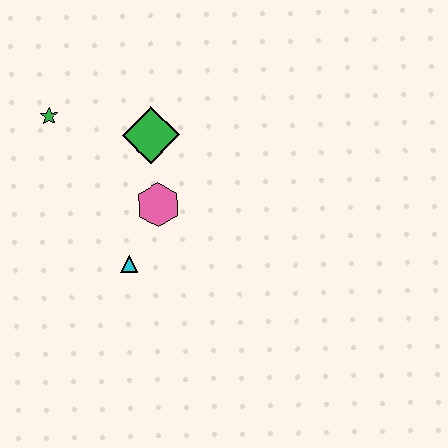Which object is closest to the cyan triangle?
The pink hexagon is closest to the cyan triangle.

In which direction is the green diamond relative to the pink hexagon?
The green diamond is above the pink hexagon.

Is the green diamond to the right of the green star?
Yes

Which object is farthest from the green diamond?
The cyan triangle is farthest from the green diamond.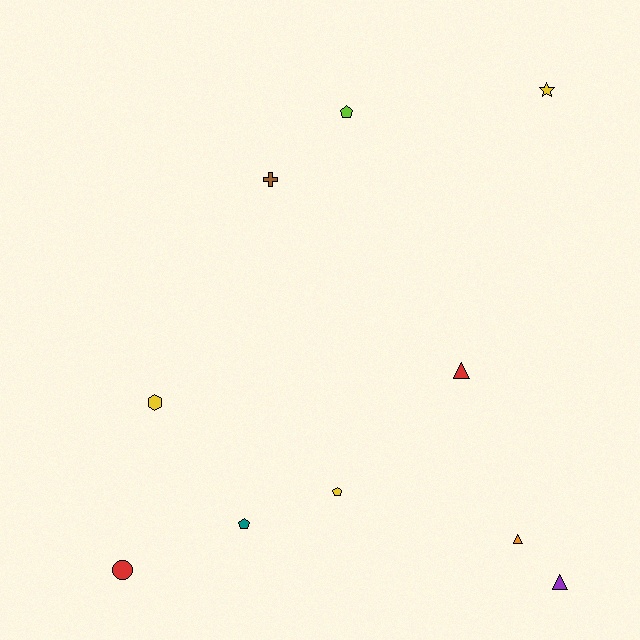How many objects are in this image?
There are 10 objects.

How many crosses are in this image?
There is 1 cross.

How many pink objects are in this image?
There are no pink objects.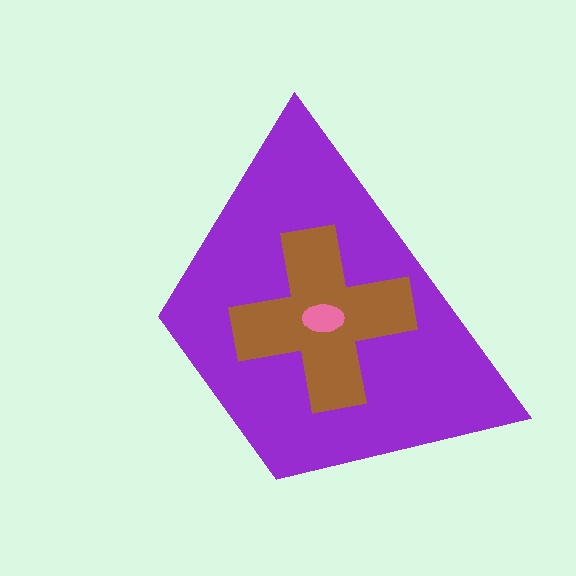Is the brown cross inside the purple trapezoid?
Yes.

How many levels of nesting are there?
3.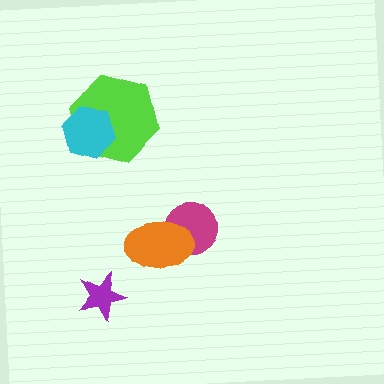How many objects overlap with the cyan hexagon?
1 object overlaps with the cyan hexagon.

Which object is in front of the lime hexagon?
The cyan hexagon is in front of the lime hexagon.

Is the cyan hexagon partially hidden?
No, no other shape covers it.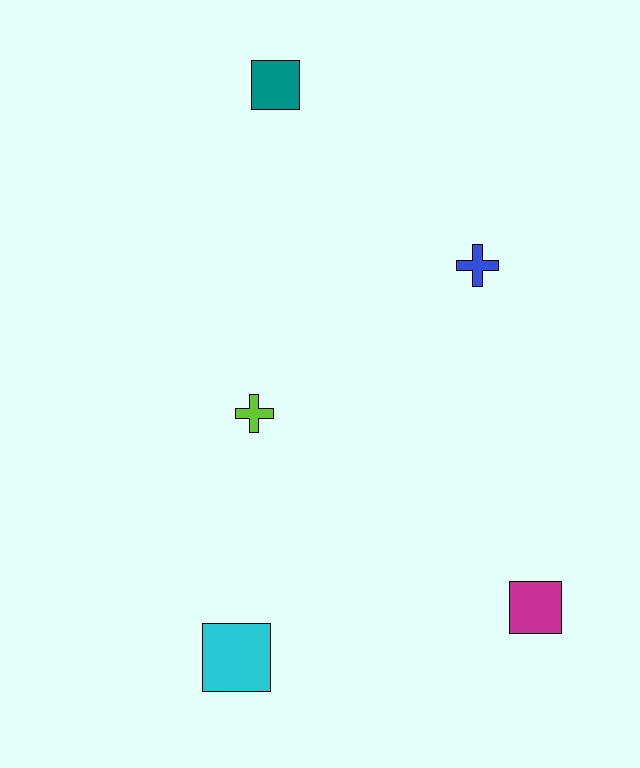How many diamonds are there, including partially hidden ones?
There are no diamonds.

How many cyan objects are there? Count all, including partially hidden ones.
There is 1 cyan object.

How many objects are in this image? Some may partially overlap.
There are 5 objects.